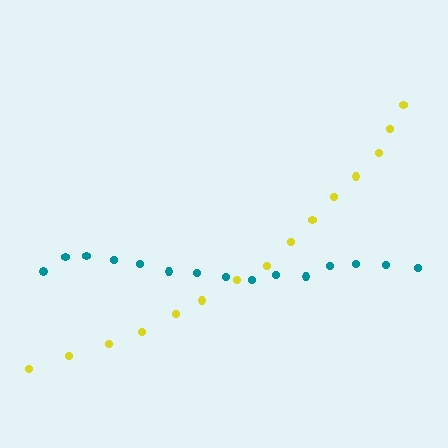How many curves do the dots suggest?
There are 2 distinct paths.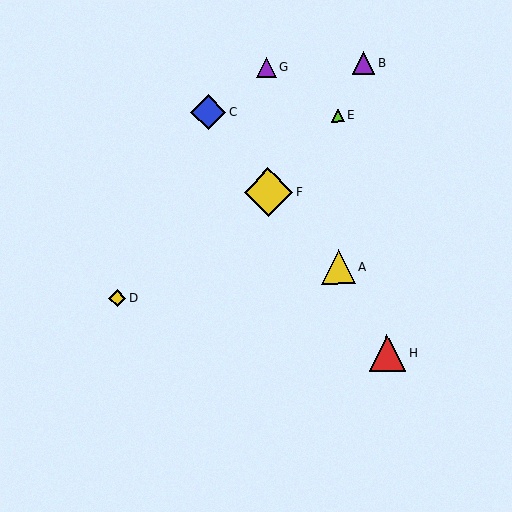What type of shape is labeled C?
Shape C is a blue diamond.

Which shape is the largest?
The yellow diamond (labeled F) is the largest.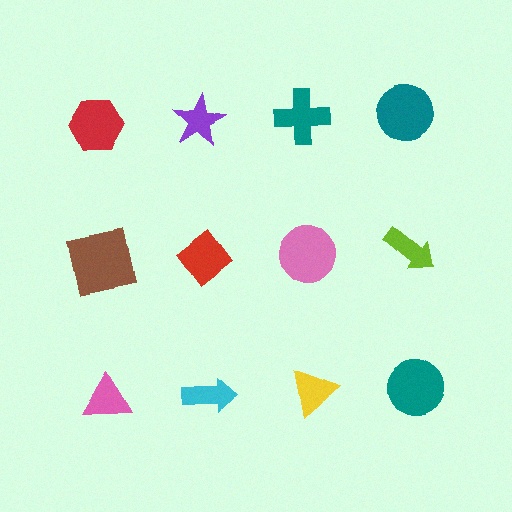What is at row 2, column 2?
A red diamond.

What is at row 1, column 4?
A teal circle.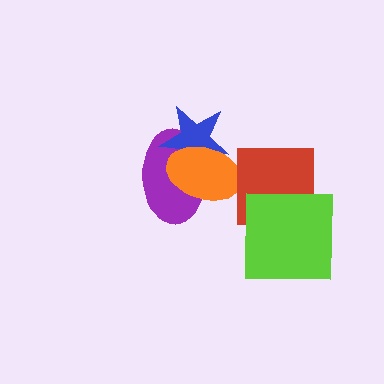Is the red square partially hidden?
Yes, it is partially covered by another shape.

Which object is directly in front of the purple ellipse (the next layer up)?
The blue star is directly in front of the purple ellipse.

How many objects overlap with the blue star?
2 objects overlap with the blue star.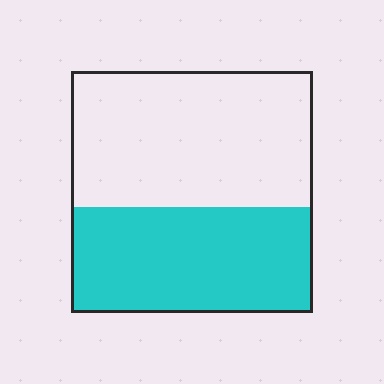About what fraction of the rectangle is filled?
About two fifths (2/5).